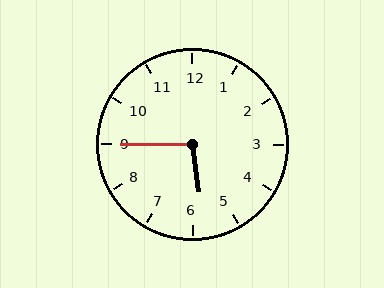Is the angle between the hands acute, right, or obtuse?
It is obtuse.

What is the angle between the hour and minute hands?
Approximately 98 degrees.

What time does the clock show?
5:45.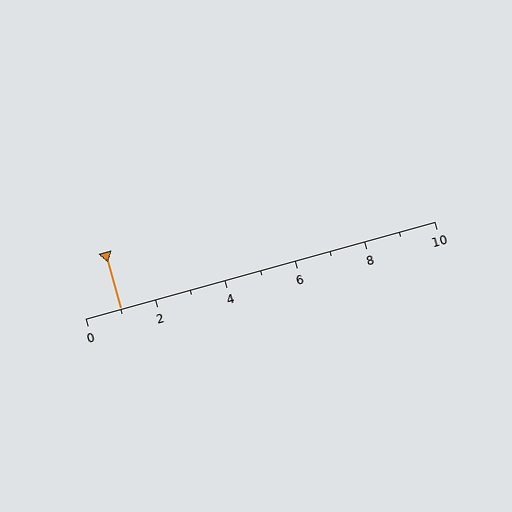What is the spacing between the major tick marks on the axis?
The major ticks are spaced 2 apart.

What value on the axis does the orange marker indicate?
The marker indicates approximately 1.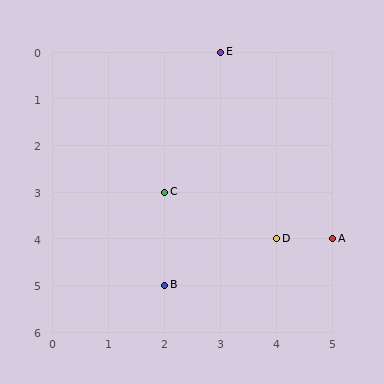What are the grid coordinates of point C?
Point C is at grid coordinates (2, 3).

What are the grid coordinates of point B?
Point B is at grid coordinates (2, 5).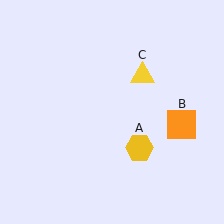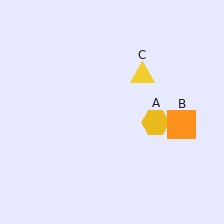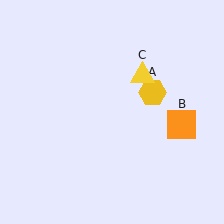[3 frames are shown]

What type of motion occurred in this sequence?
The yellow hexagon (object A) rotated counterclockwise around the center of the scene.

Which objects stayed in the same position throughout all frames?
Orange square (object B) and yellow triangle (object C) remained stationary.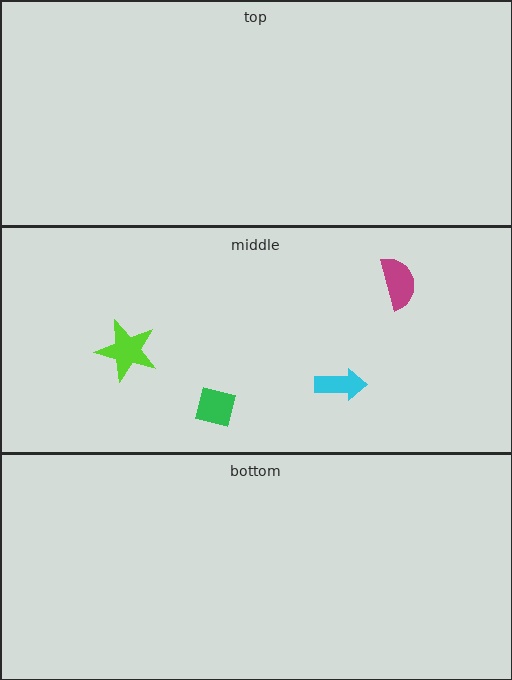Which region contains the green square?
The middle region.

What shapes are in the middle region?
The magenta semicircle, the cyan arrow, the green square, the lime star.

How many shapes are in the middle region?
4.